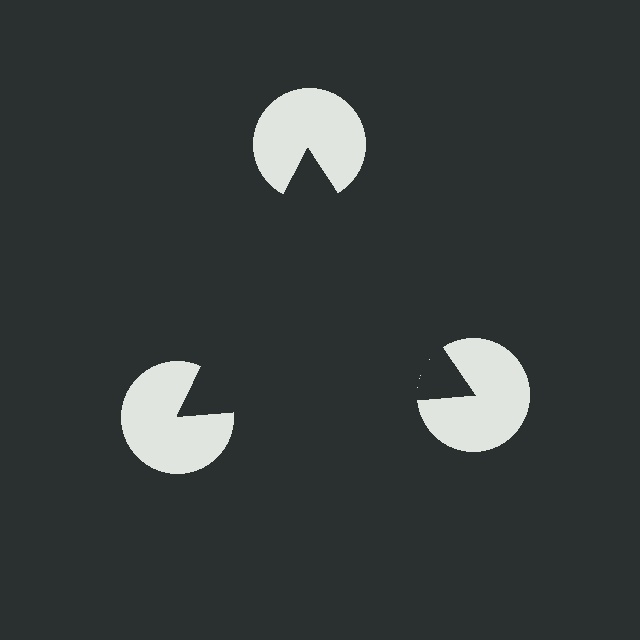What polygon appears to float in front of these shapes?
An illusory triangle — its edges are inferred from the aligned wedge cuts in the pac-man discs, not physically drawn.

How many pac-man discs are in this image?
There are 3 — one at each vertex of the illusory triangle.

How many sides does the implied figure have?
3 sides.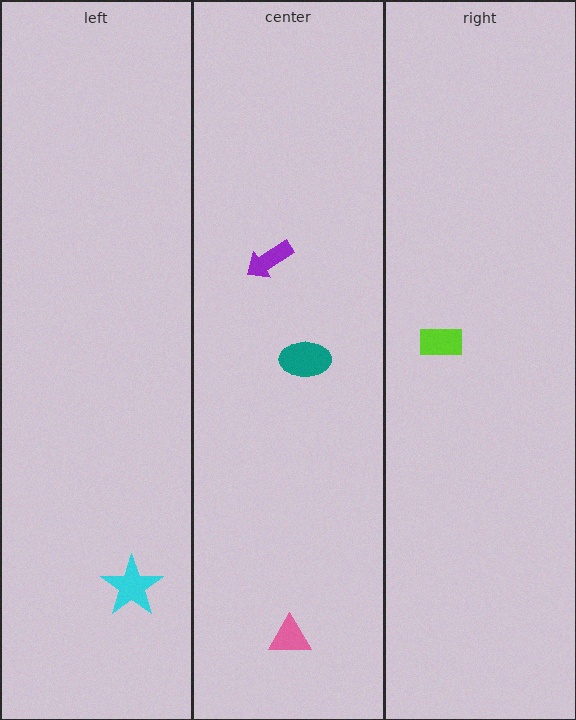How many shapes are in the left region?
1.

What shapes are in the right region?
The lime rectangle.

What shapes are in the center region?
The teal ellipse, the pink triangle, the purple arrow.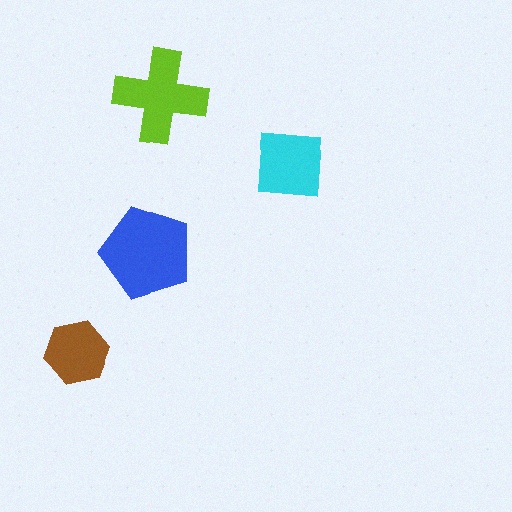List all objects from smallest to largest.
The brown hexagon, the cyan square, the lime cross, the blue pentagon.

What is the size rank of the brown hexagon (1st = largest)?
4th.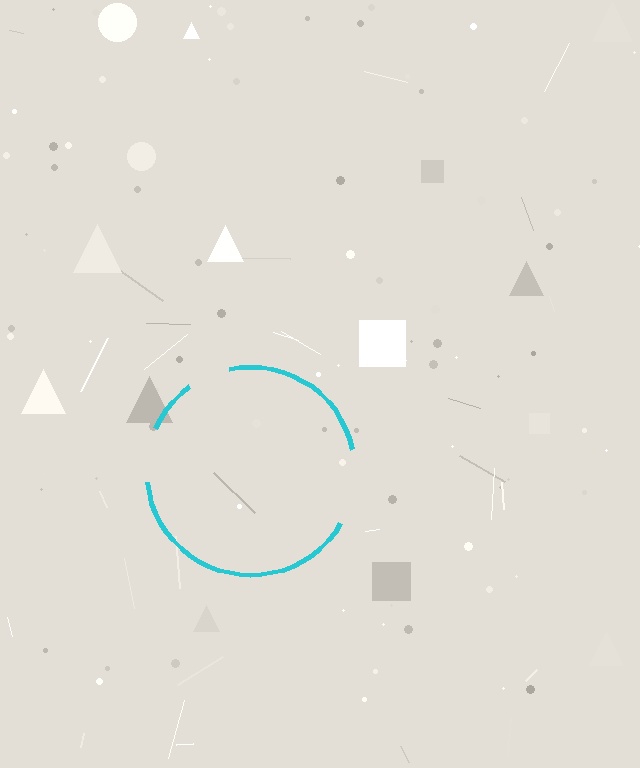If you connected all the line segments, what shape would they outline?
They would outline a circle.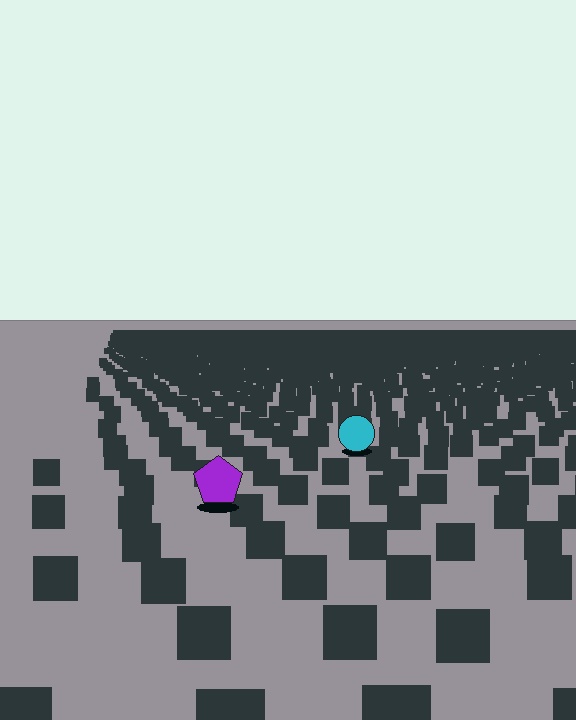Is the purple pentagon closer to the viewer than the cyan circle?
Yes. The purple pentagon is closer — you can tell from the texture gradient: the ground texture is coarser near it.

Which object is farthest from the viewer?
The cyan circle is farthest from the viewer. It appears smaller and the ground texture around it is denser.